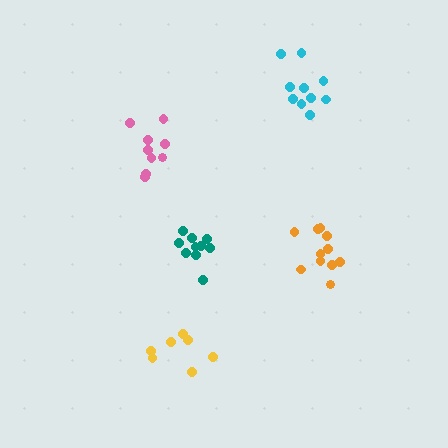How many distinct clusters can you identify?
There are 5 distinct clusters.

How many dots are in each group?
Group 1: 10 dots, Group 2: 11 dots, Group 3: 9 dots, Group 4: 7 dots, Group 5: 10 dots (47 total).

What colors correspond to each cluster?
The clusters are colored: teal, orange, pink, yellow, cyan.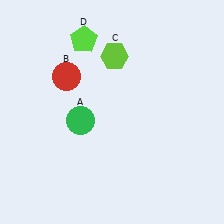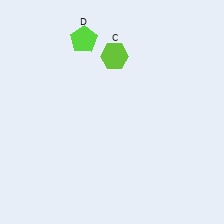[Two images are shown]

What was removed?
The red circle (B), the green circle (A) were removed in Image 2.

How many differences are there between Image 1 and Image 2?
There are 2 differences between the two images.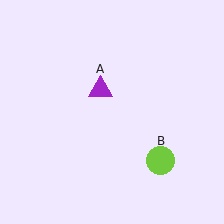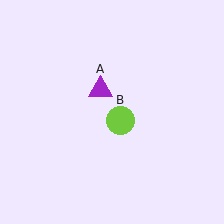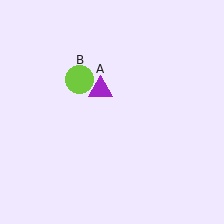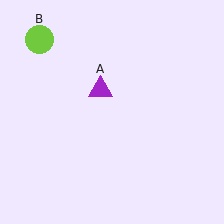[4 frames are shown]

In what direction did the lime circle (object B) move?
The lime circle (object B) moved up and to the left.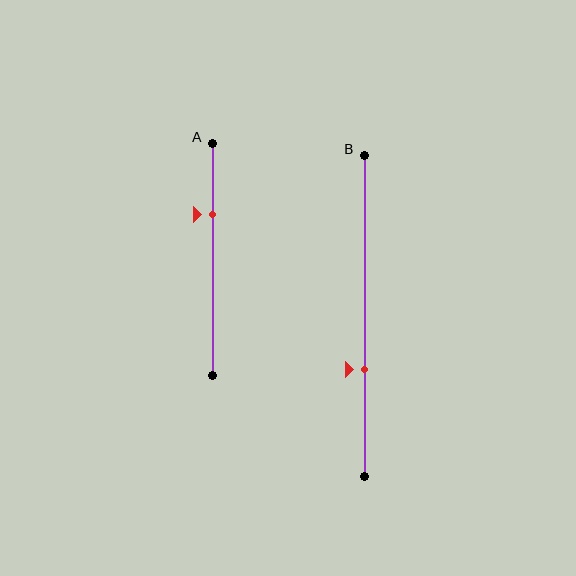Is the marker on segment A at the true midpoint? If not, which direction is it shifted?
No, the marker on segment A is shifted upward by about 20% of the segment length.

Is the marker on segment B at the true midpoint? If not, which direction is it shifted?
No, the marker on segment B is shifted downward by about 17% of the segment length.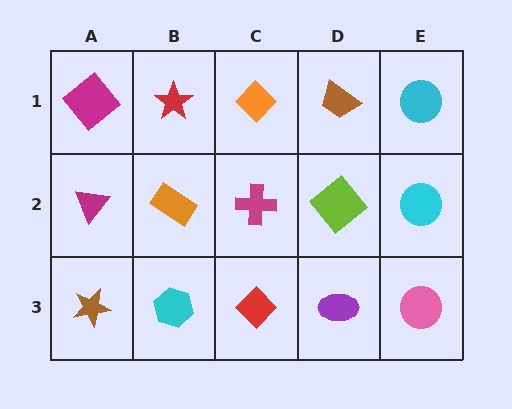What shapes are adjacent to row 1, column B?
An orange rectangle (row 2, column B), a magenta diamond (row 1, column A), an orange diamond (row 1, column C).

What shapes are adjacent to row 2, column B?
A red star (row 1, column B), a cyan hexagon (row 3, column B), a magenta triangle (row 2, column A), a magenta cross (row 2, column C).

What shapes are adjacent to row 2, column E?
A cyan circle (row 1, column E), a pink circle (row 3, column E), a lime diamond (row 2, column D).